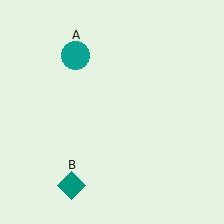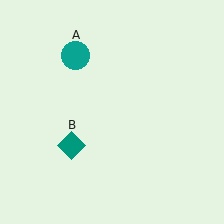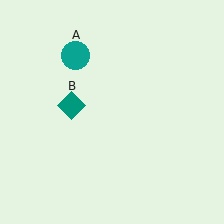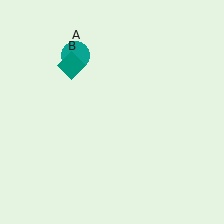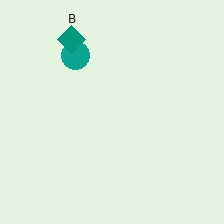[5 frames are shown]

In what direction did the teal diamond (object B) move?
The teal diamond (object B) moved up.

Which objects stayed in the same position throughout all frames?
Teal circle (object A) remained stationary.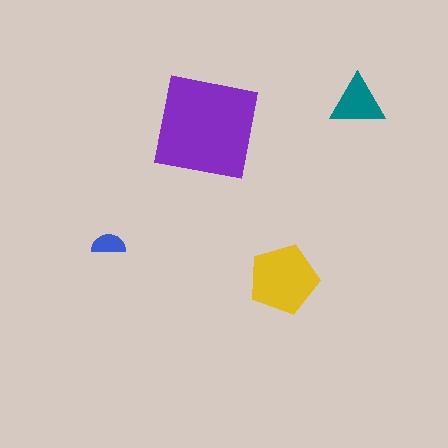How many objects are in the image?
There are 4 objects in the image.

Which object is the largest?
The purple square.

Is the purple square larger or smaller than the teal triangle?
Larger.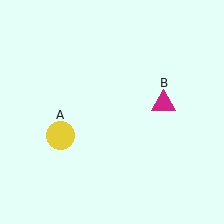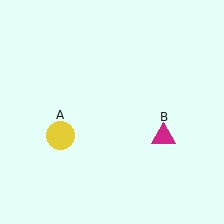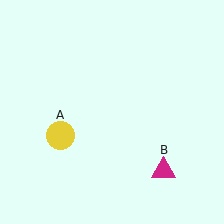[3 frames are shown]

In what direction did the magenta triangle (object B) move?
The magenta triangle (object B) moved down.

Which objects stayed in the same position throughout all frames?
Yellow circle (object A) remained stationary.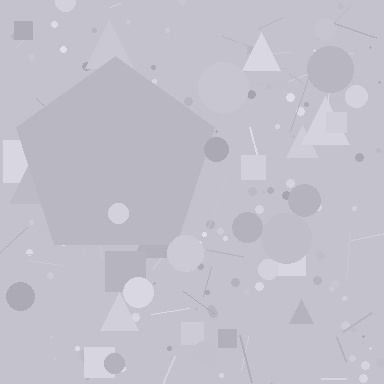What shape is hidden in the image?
A pentagon is hidden in the image.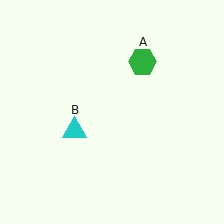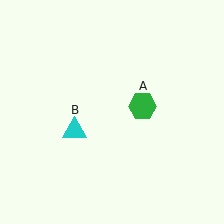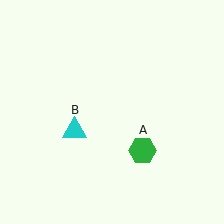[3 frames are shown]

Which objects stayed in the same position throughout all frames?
Cyan triangle (object B) remained stationary.